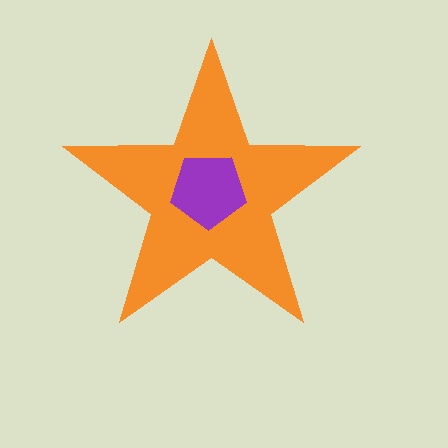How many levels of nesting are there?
2.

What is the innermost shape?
The purple pentagon.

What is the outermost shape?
The orange star.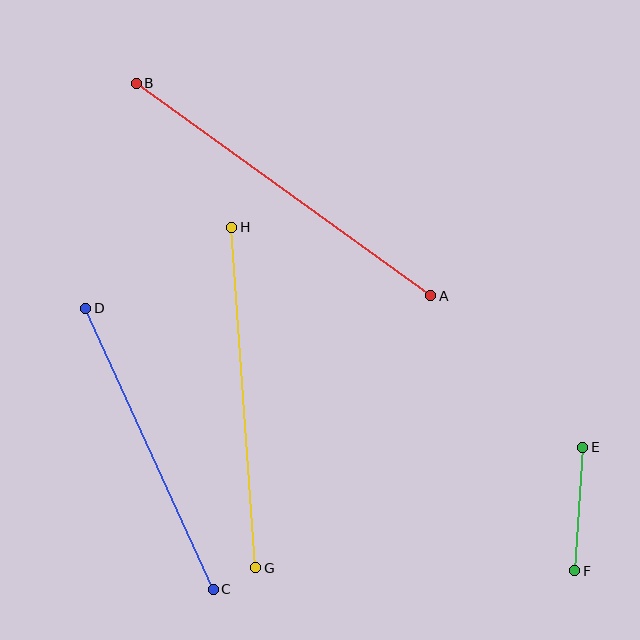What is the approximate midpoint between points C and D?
The midpoint is at approximately (150, 449) pixels.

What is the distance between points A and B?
The distance is approximately 363 pixels.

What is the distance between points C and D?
The distance is approximately 309 pixels.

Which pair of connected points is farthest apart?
Points A and B are farthest apart.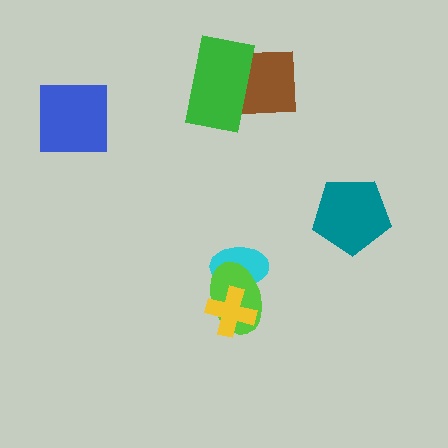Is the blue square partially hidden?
No, no other shape covers it.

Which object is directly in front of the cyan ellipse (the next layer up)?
The lime ellipse is directly in front of the cyan ellipse.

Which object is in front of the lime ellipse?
The yellow cross is in front of the lime ellipse.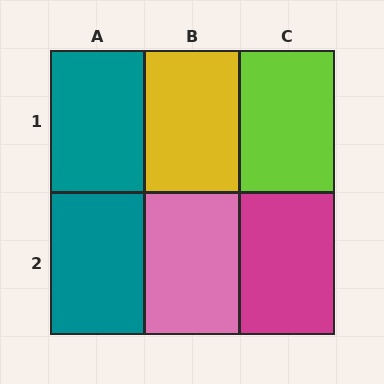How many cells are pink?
1 cell is pink.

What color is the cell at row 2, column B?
Pink.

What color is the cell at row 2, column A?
Teal.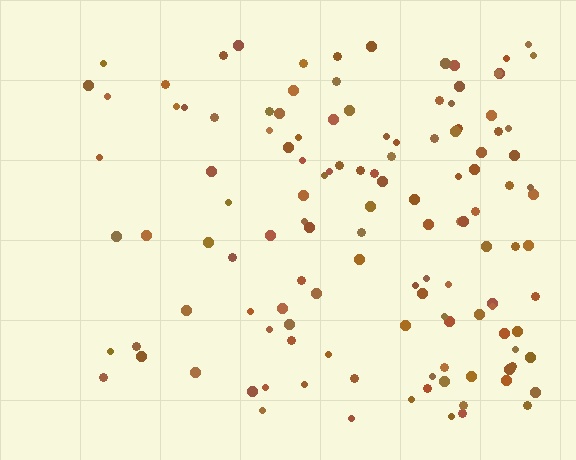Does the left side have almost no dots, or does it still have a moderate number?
Still a moderate number, just noticeably fewer than the right.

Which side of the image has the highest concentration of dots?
The right.